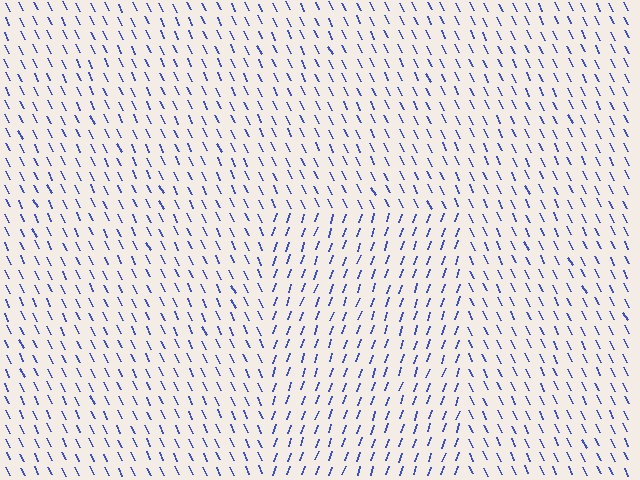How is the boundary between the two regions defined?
The boundary is defined purely by a change in line orientation (approximately 45 degrees difference). All lines are the same color and thickness.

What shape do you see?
I see a rectangle.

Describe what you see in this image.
The image is filled with small blue line segments. A rectangle region in the image has lines oriented differently from the surrounding lines, creating a visible texture boundary.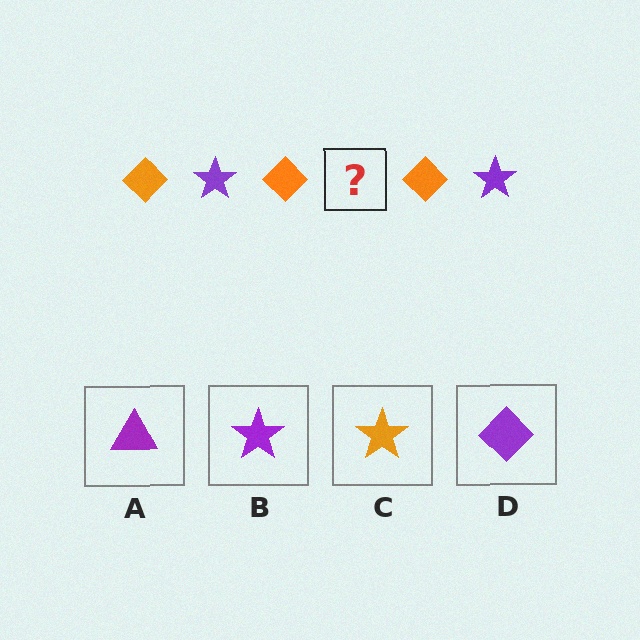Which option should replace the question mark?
Option B.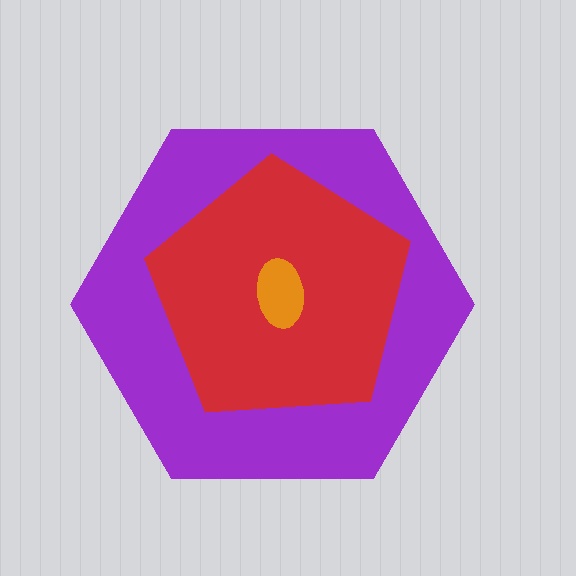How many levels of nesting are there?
3.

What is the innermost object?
The orange ellipse.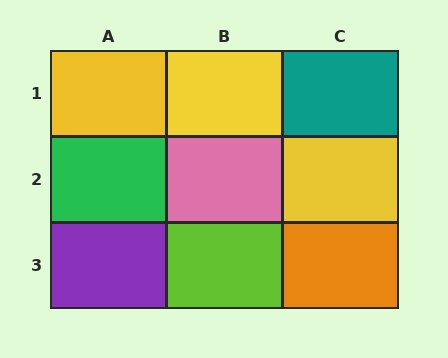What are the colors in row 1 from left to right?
Yellow, yellow, teal.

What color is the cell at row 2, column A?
Green.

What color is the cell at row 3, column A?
Purple.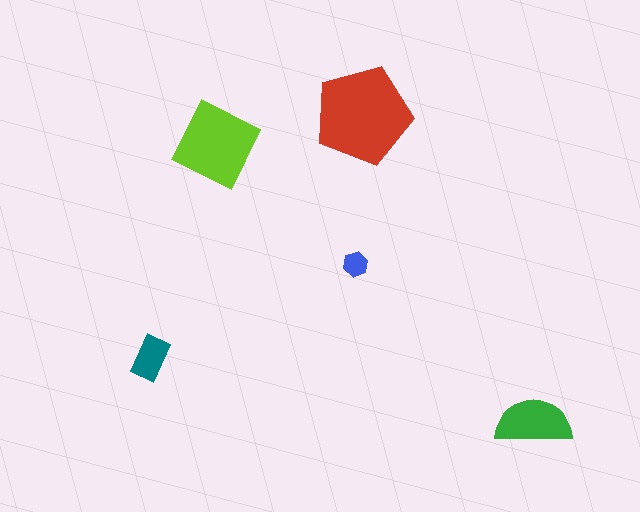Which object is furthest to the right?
The green semicircle is rightmost.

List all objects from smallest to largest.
The blue hexagon, the teal rectangle, the green semicircle, the lime diamond, the red pentagon.